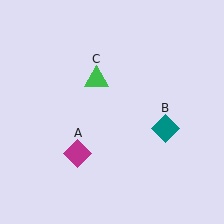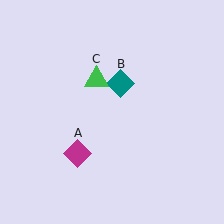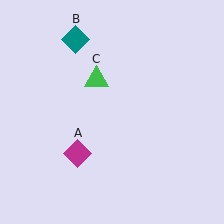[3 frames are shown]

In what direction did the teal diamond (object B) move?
The teal diamond (object B) moved up and to the left.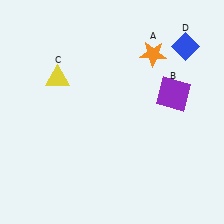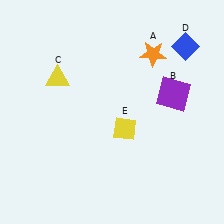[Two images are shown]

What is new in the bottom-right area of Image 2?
A yellow diamond (E) was added in the bottom-right area of Image 2.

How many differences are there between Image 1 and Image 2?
There is 1 difference between the two images.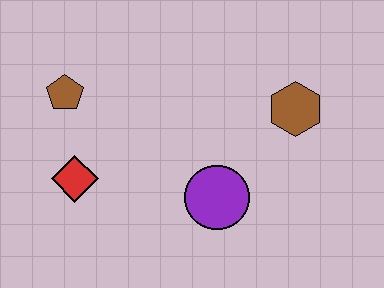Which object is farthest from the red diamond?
The brown hexagon is farthest from the red diamond.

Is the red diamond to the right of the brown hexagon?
No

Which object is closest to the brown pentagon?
The red diamond is closest to the brown pentagon.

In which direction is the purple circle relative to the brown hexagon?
The purple circle is below the brown hexagon.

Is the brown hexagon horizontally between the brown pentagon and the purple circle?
No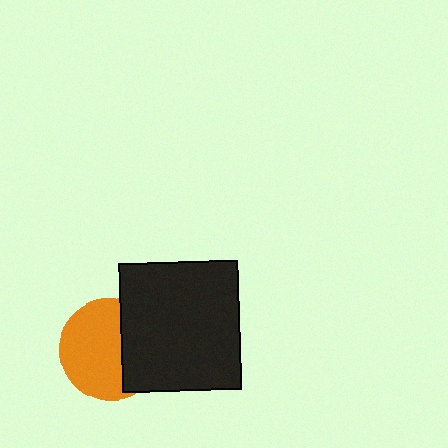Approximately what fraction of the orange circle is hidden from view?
Roughly 36% of the orange circle is hidden behind the black rectangle.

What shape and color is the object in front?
The object in front is a black rectangle.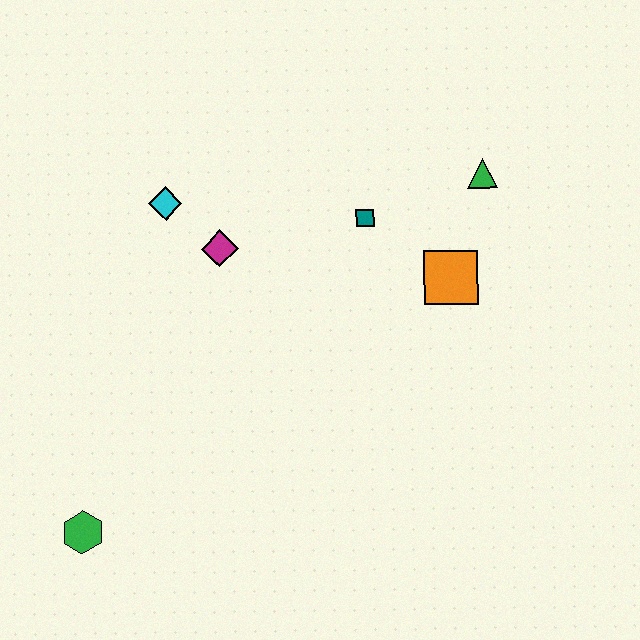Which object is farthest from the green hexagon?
The green triangle is farthest from the green hexagon.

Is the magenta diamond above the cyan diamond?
No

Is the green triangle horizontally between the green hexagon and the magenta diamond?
No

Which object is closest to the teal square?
The orange square is closest to the teal square.